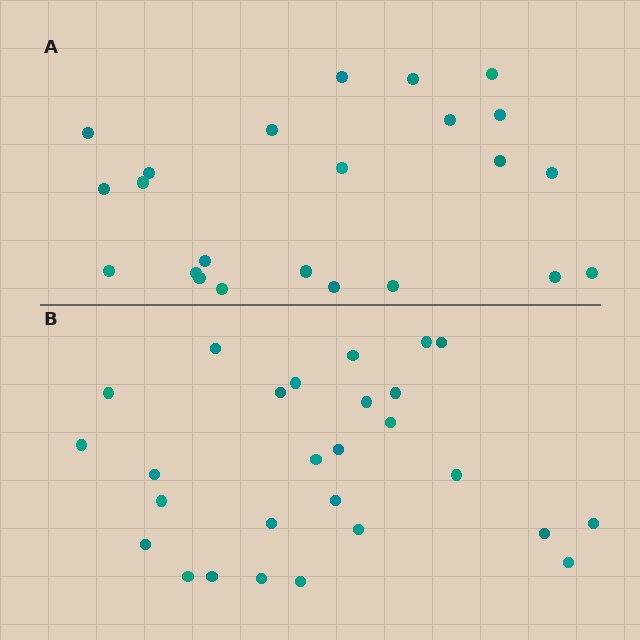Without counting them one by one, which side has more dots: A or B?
Region B (the bottom region) has more dots.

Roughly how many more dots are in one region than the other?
Region B has about 4 more dots than region A.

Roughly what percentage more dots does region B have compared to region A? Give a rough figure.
About 15% more.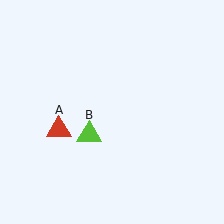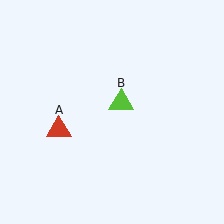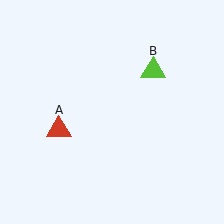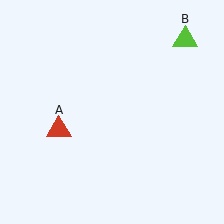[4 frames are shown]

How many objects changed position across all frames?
1 object changed position: lime triangle (object B).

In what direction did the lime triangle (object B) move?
The lime triangle (object B) moved up and to the right.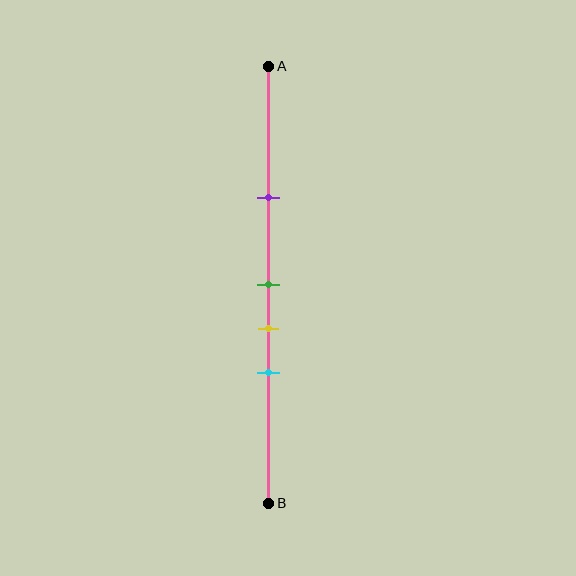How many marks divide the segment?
There are 4 marks dividing the segment.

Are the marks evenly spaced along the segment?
No, the marks are not evenly spaced.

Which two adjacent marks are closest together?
The green and yellow marks are the closest adjacent pair.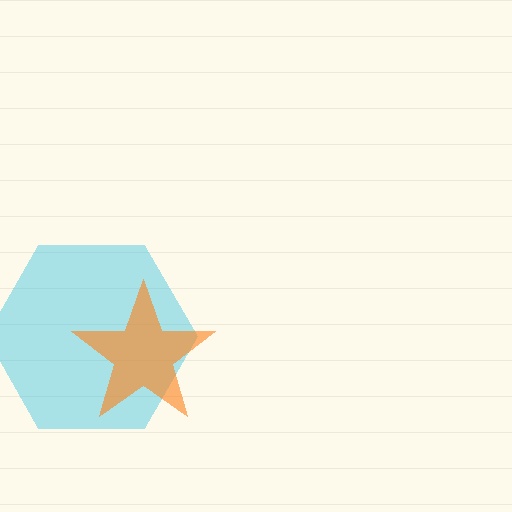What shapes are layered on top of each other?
The layered shapes are: a cyan hexagon, an orange star.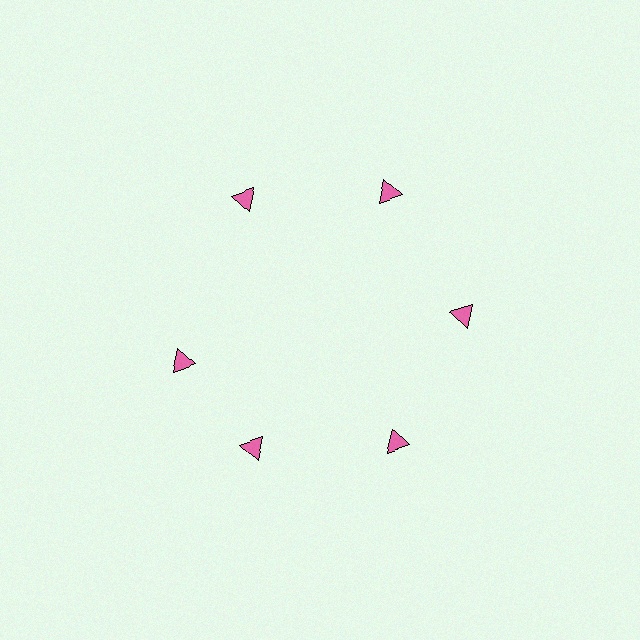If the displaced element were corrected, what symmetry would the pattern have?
It would have 6-fold rotational symmetry — the pattern would map onto itself every 60 degrees.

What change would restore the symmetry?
The symmetry would be restored by rotating it back into even spacing with its neighbors so that all 6 triangles sit at equal angles and equal distance from the center.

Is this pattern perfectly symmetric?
No. The 6 pink triangles are arranged in a ring, but one element near the 9 o'clock position is rotated out of alignment along the ring, breaking the 6-fold rotational symmetry.